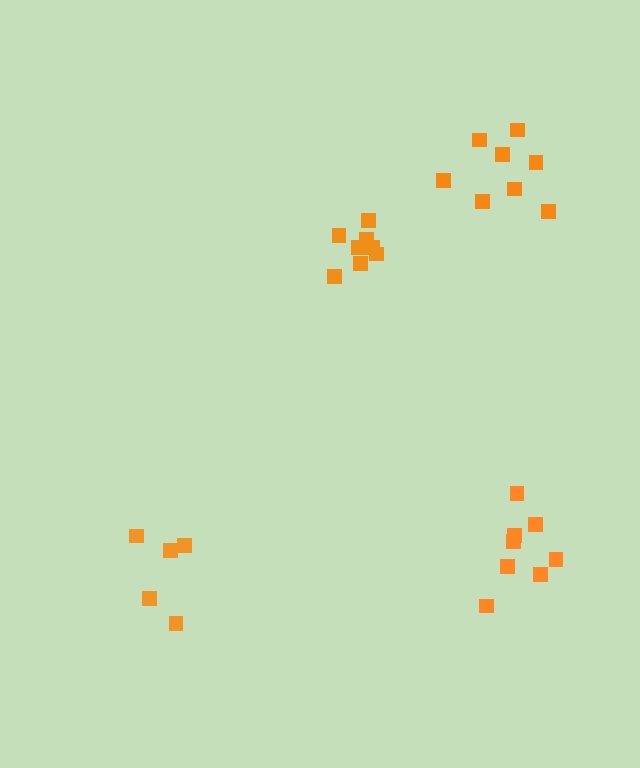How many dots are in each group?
Group 1: 5 dots, Group 2: 8 dots, Group 3: 8 dots, Group 4: 8 dots (29 total).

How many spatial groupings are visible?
There are 4 spatial groupings.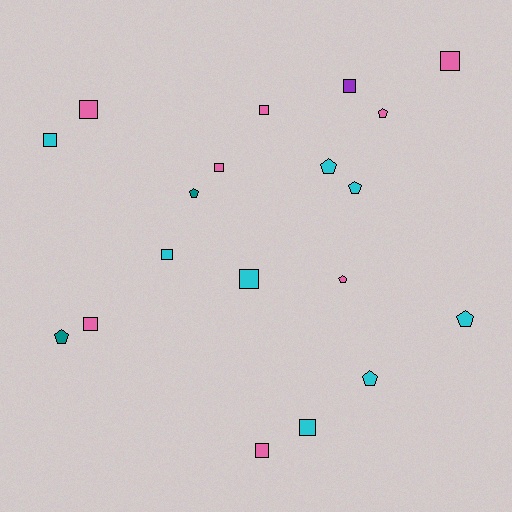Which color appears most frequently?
Cyan, with 8 objects.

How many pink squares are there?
There are 6 pink squares.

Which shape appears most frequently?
Square, with 11 objects.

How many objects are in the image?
There are 19 objects.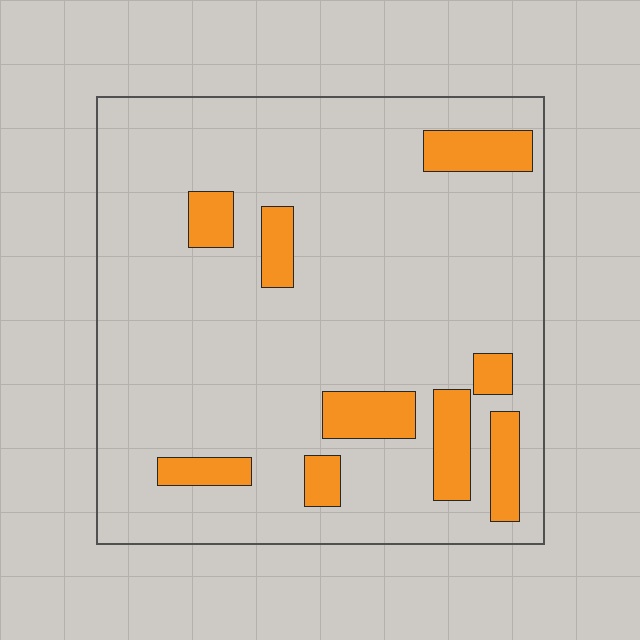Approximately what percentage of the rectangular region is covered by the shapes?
Approximately 15%.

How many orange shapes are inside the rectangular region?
9.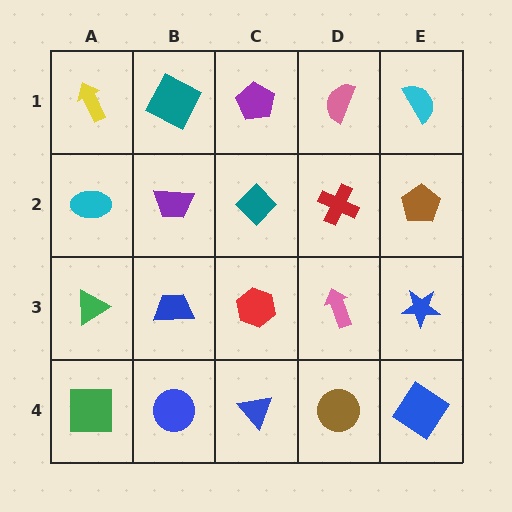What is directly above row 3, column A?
A cyan ellipse.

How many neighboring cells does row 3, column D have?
4.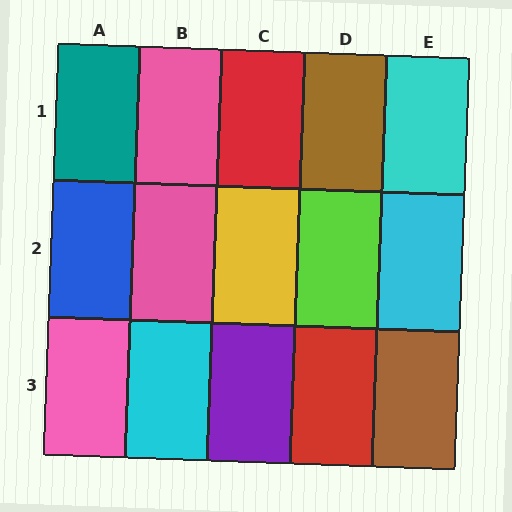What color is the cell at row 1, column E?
Cyan.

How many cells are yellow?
1 cell is yellow.